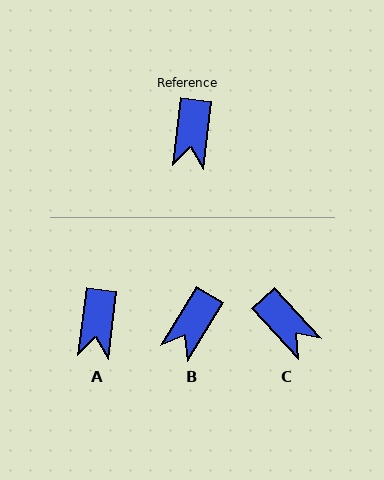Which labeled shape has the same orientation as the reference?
A.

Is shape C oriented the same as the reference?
No, it is off by about 50 degrees.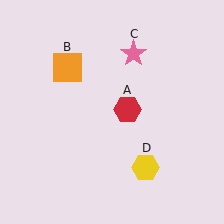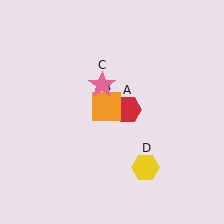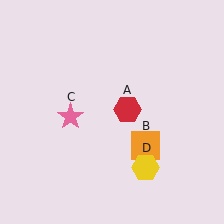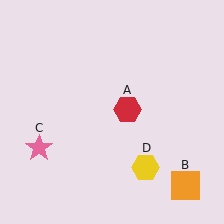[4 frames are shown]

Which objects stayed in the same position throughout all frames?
Red hexagon (object A) and yellow hexagon (object D) remained stationary.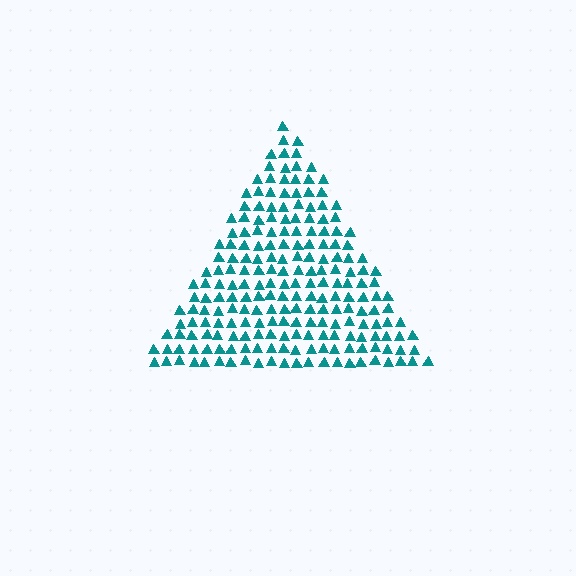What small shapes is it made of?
It is made of small triangles.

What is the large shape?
The large shape is a triangle.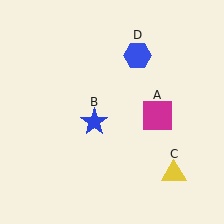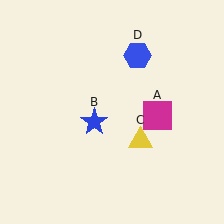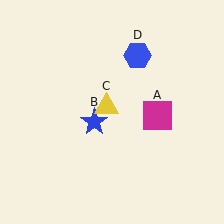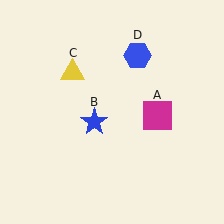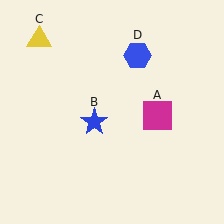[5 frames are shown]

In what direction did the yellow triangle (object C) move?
The yellow triangle (object C) moved up and to the left.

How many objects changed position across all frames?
1 object changed position: yellow triangle (object C).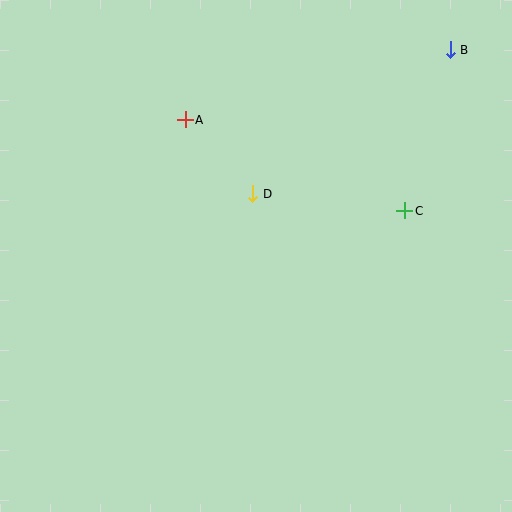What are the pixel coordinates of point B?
Point B is at (450, 50).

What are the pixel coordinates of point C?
Point C is at (405, 211).